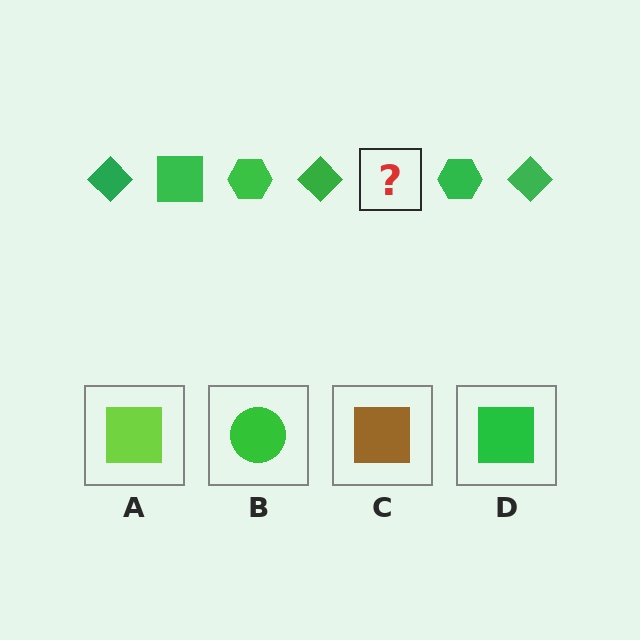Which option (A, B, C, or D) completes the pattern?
D.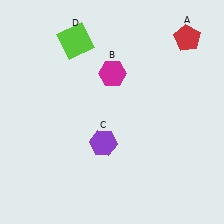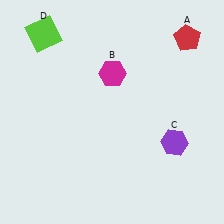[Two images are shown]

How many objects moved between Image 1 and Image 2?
2 objects moved between the two images.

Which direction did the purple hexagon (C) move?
The purple hexagon (C) moved right.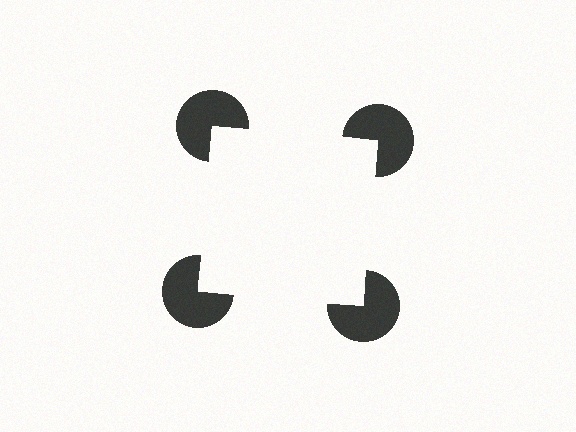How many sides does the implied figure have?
4 sides.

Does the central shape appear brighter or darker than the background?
It typically appears slightly brighter than the background, even though no actual brightness change is drawn.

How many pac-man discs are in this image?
There are 4 — one at each vertex of the illusory square.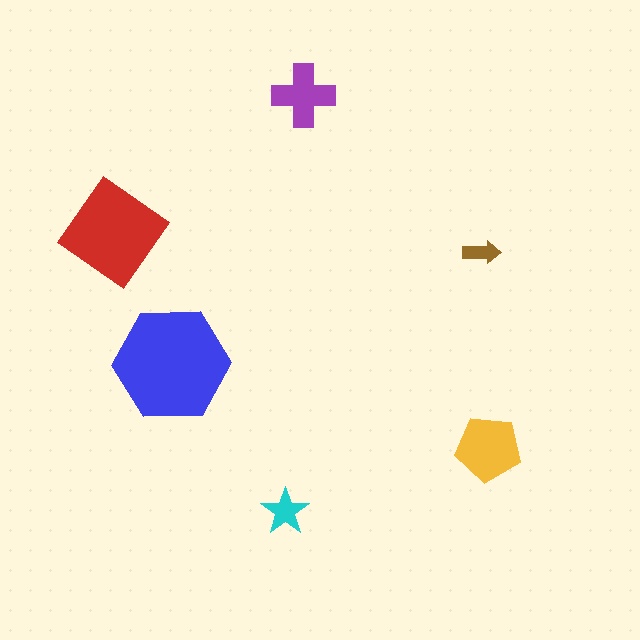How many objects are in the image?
There are 6 objects in the image.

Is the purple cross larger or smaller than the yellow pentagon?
Smaller.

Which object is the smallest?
The brown arrow.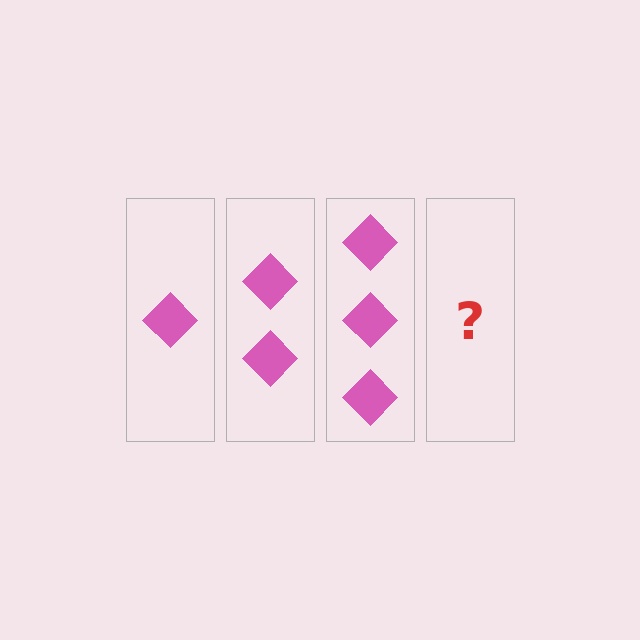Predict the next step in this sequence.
The next step is 4 diamonds.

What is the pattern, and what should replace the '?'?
The pattern is that each step adds one more diamond. The '?' should be 4 diamonds.